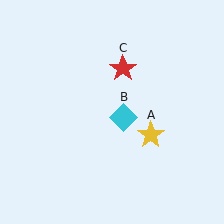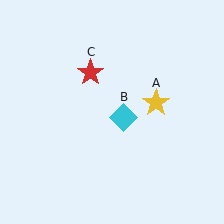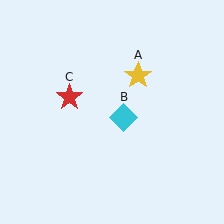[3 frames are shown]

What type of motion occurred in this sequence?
The yellow star (object A), red star (object C) rotated counterclockwise around the center of the scene.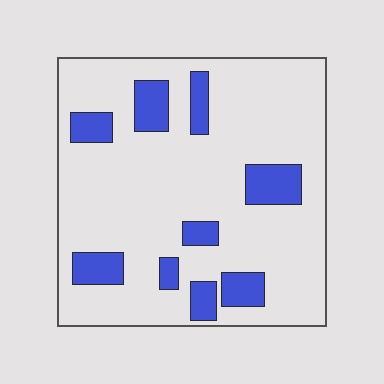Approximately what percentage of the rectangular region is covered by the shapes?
Approximately 15%.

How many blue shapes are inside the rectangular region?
9.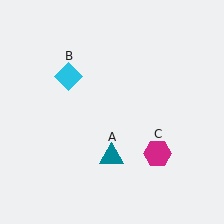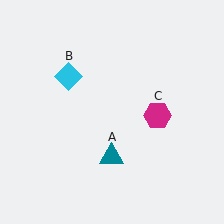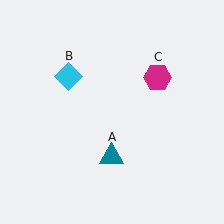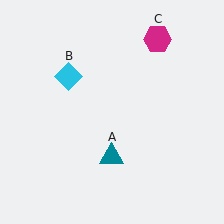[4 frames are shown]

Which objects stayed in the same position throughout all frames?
Teal triangle (object A) and cyan diamond (object B) remained stationary.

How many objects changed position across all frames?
1 object changed position: magenta hexagon (object C).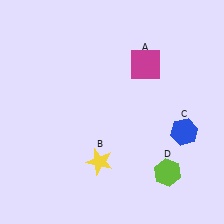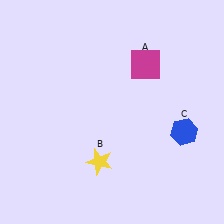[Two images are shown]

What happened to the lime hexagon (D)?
The lime hexagon (D) was removed in Image 2. It was in the bottom-right area of Image 1.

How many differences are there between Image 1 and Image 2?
There is 1 difference between the two images.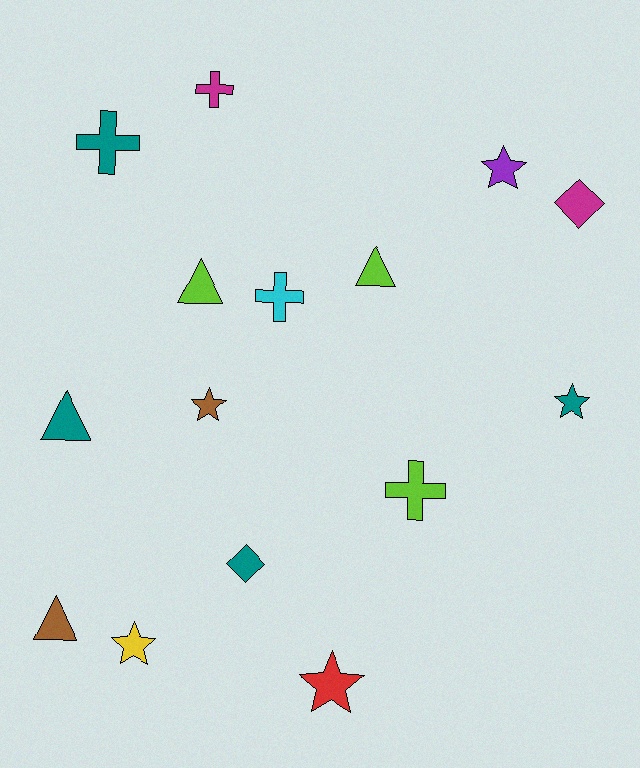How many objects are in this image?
There are 15 objects.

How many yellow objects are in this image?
There is 1 yellow object.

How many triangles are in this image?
There are 4 triangles.